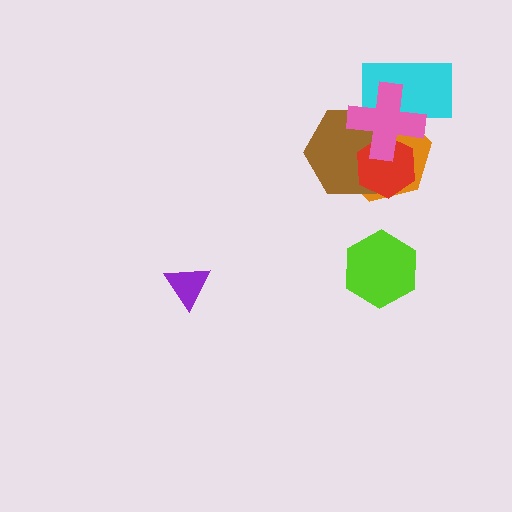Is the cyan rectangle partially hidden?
Yes, it is partially covered by another shape.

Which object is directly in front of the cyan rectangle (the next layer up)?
The brown hexagon is directly in front of the cyan rectangle.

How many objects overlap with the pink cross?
4 objects overlap with the pink cross.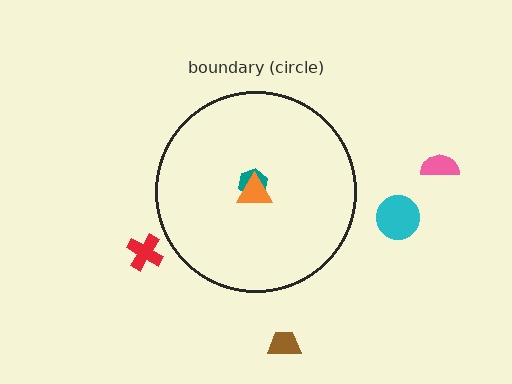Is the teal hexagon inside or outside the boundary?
Inside.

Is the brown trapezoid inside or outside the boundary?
Outside.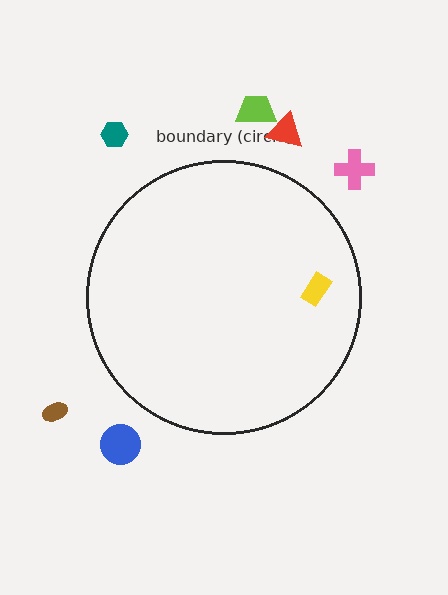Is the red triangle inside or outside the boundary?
Outside.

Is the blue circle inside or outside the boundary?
Outside.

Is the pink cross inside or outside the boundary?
Outside.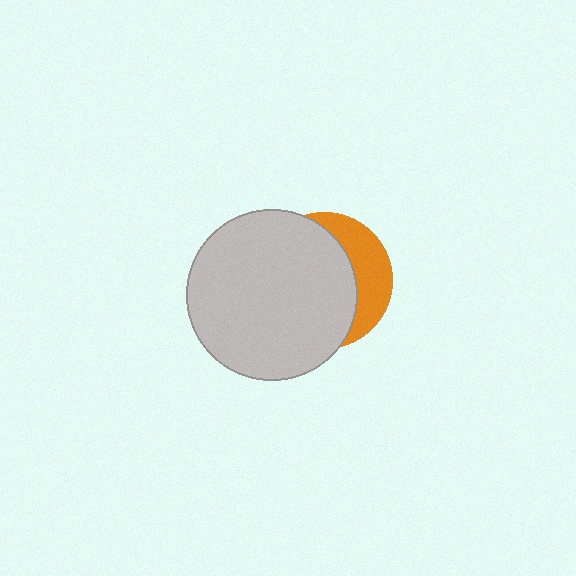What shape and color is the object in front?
The object in front is a light gray circle.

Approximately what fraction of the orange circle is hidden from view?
Roughly 70% of the orange circle is hidden behind the light gray circle.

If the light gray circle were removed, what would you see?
You would see the complete orange circle.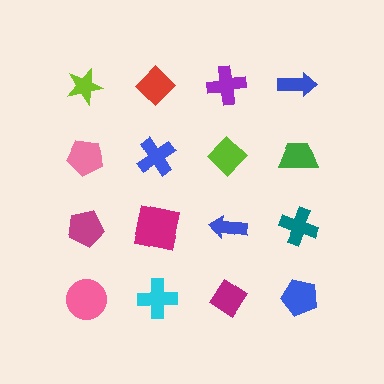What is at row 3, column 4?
A teal cross.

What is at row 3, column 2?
A magenta square.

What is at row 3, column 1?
A magenta pentagon.